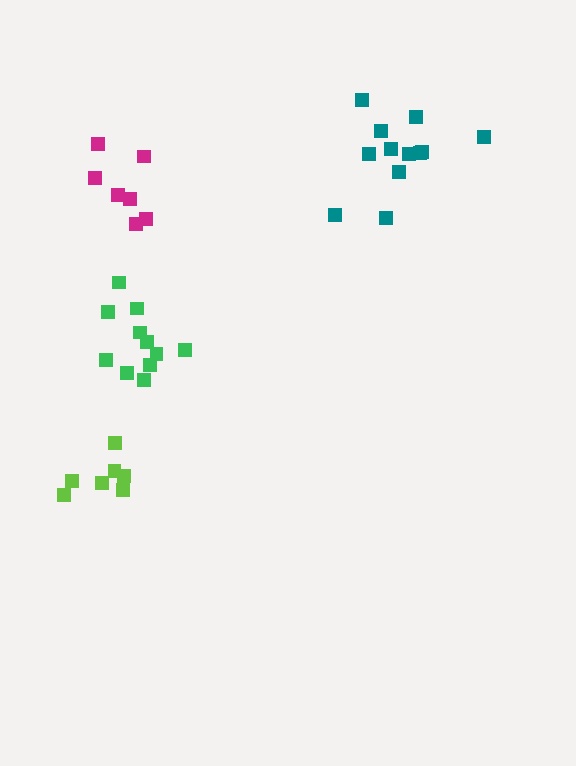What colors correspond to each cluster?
The clusters are colored: teal, green, magenta, lime.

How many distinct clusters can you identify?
There are 4 distinct clusters.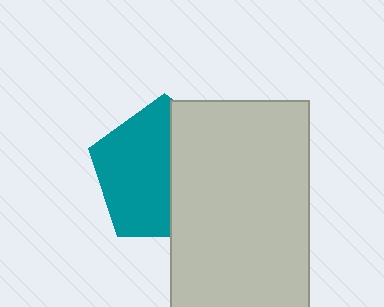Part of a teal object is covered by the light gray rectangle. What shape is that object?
It is a pentagon.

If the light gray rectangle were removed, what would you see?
You would see the complete teal pentagon.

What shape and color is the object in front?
The object in front is a light gray rectangle.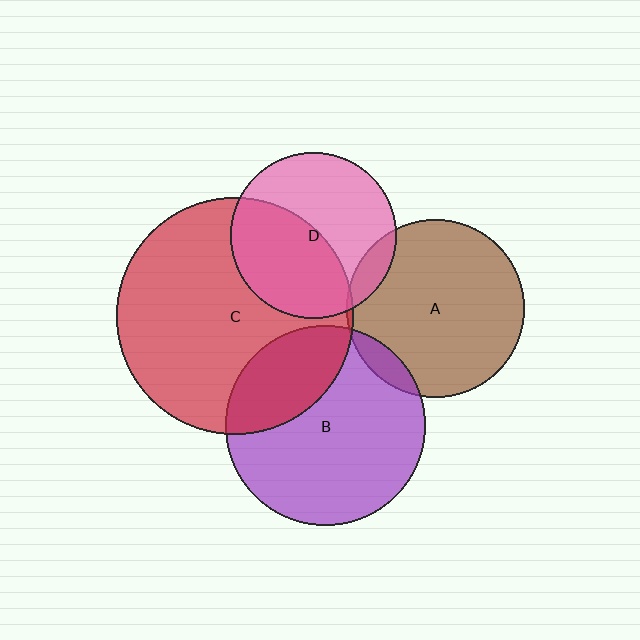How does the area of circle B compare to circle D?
Approximately 1.5 times.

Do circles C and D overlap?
Yes.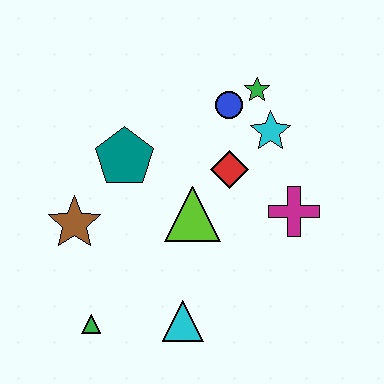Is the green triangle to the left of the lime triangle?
Yes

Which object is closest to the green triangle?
The cyan triangle is closest to the green triangle.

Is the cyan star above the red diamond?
Yes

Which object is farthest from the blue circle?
The green triangle is farthest from the blue circle.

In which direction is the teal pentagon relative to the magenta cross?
The teal pentagon is to the left of the magenta cross.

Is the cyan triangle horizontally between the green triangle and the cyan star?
Yes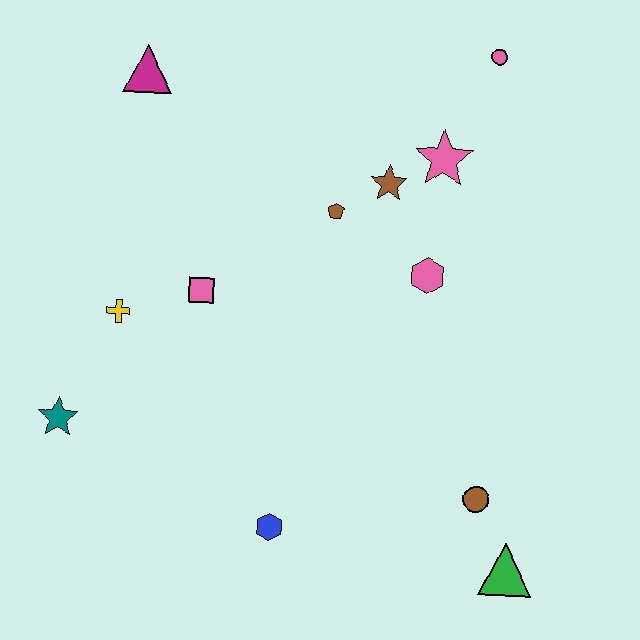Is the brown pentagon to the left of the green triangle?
Yes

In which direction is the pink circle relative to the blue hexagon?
The pink circle is above the blue hexagon.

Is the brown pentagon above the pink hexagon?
Yes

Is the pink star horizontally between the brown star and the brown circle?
Yes